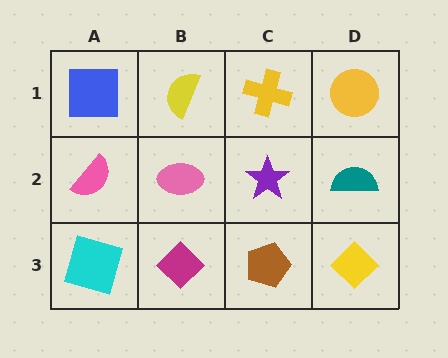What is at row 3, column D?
A yellow diamond.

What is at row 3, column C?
A brown pentagon.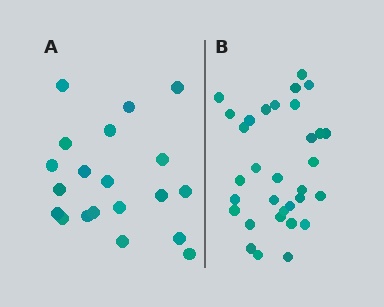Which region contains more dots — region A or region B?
Region B (the right region) has more dots.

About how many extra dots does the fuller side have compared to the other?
Region B has roughly 12 or so more dots than region A.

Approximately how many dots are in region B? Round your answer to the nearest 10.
About 30 dots. (The exact count is 32, which rounds to 30.)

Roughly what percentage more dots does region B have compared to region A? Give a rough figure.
About 60% more.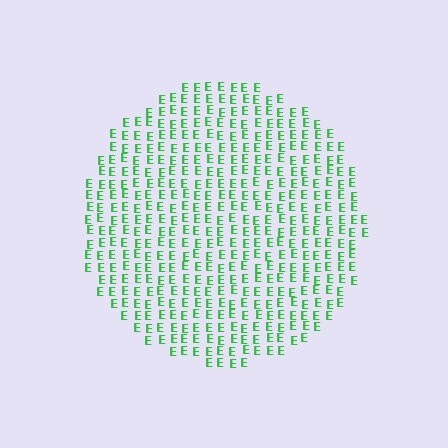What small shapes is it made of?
It is made of small letter E's.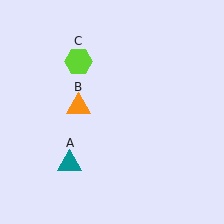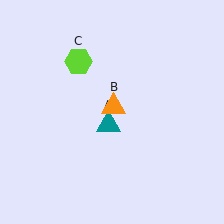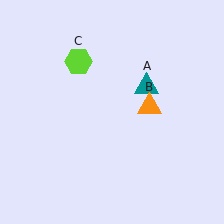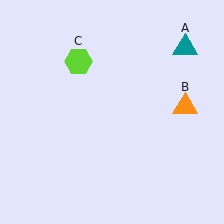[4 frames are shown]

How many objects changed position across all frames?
2 objects changed position: teal triangle (object A), orange triangle (object B).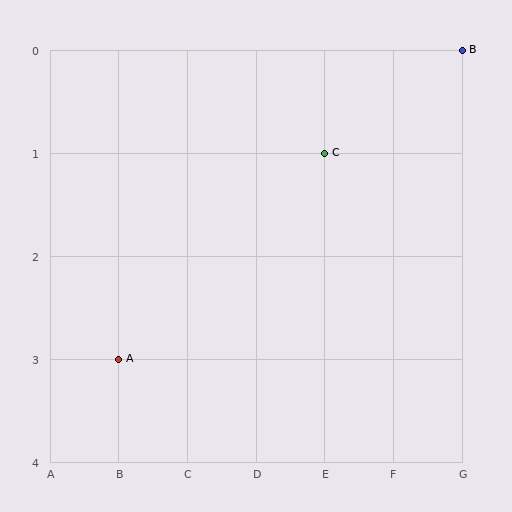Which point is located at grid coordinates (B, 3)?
Point A is at (B, 3).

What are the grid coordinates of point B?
Point B is at grid coordinates (G, 0).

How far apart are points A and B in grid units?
Points A and B are 5 columns and 3 rows apart (about 5.8 grid units diagonally).